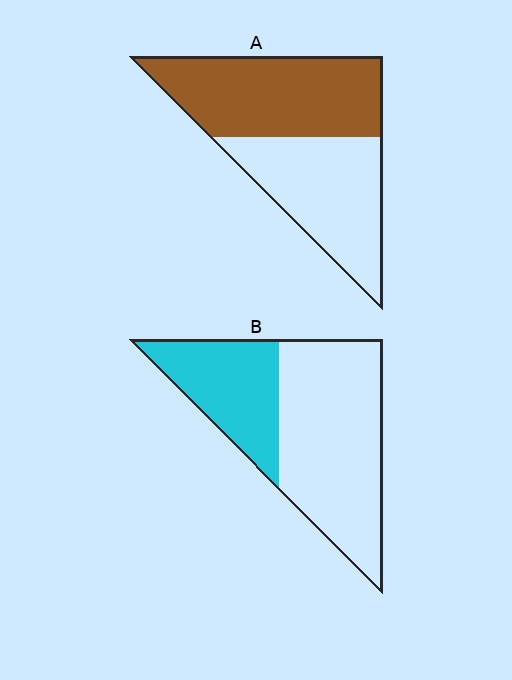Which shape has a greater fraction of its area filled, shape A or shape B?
Shape A.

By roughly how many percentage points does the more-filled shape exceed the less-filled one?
By roughly 20 percentage points (A over B).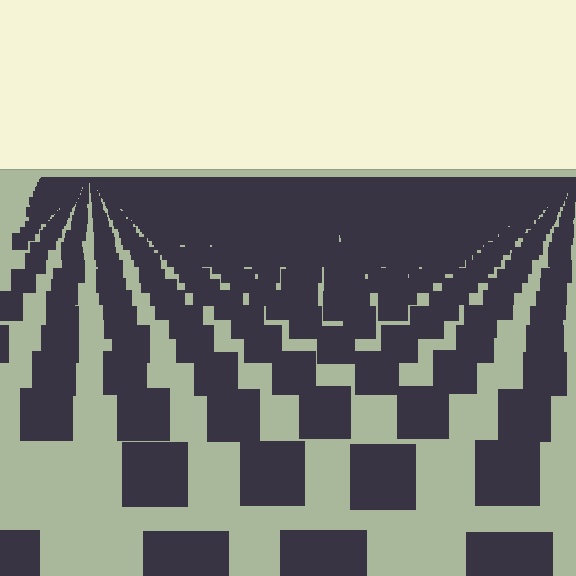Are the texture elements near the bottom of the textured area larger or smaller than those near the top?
Larger. Near the bottom, elements are closer to the viewer and appear at a bigger on-screen size.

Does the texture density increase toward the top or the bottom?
Density increases toward the top.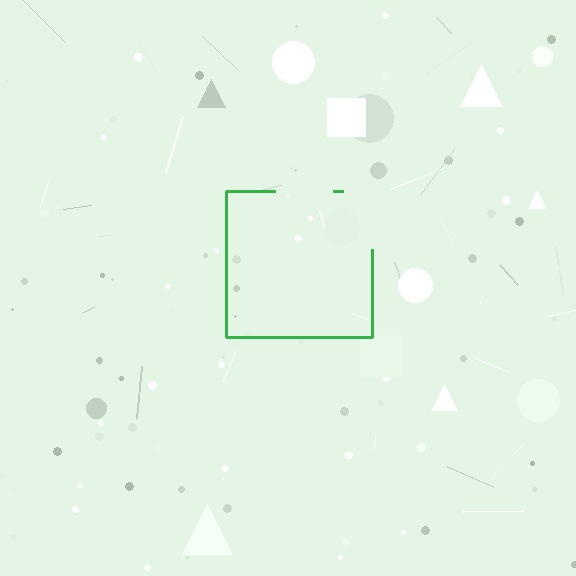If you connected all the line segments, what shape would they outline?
They would outline a square.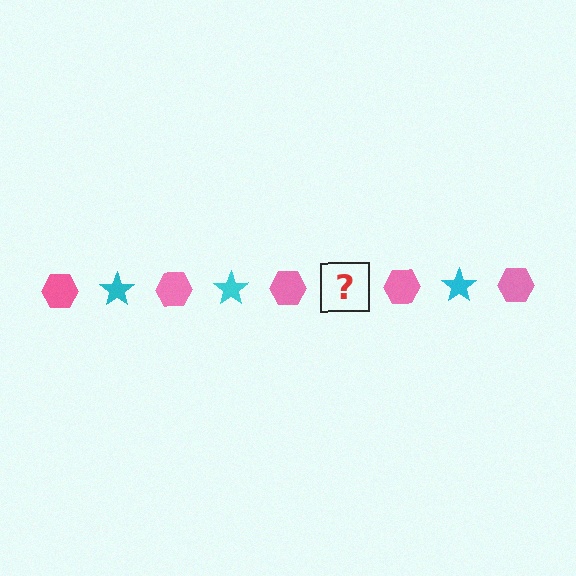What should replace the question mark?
The question mark should be replaced with a cyan star.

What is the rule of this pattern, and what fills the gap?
The rule is that the pattern alternates between pink hexagon and cyan star. The gap should be filled with a cyan star.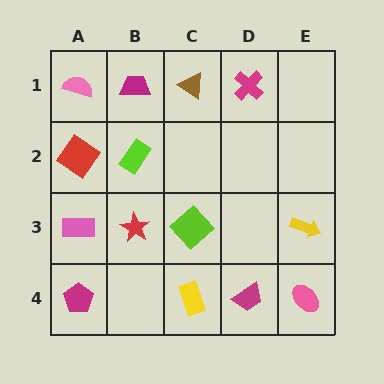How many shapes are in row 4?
4 shapes.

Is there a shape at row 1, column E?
No, that cell is empty.